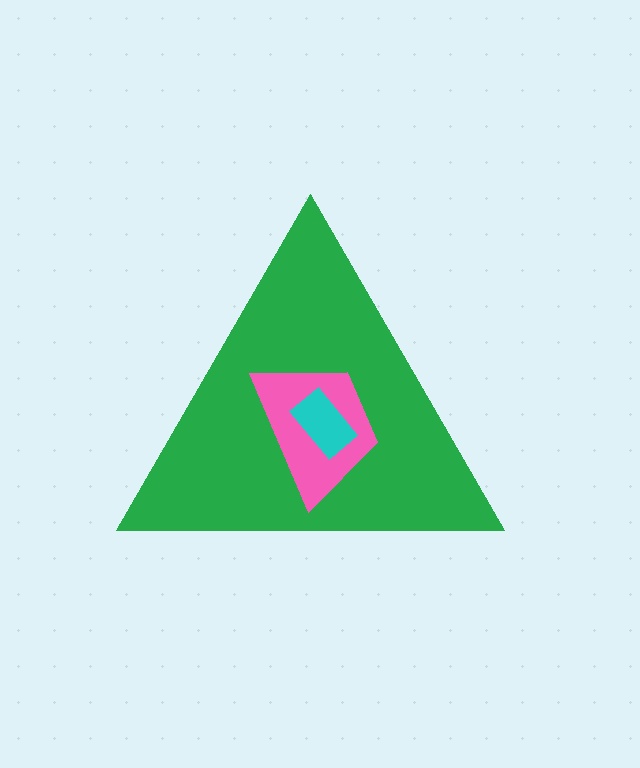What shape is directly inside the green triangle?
The pink trapezoid.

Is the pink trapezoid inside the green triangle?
Yes.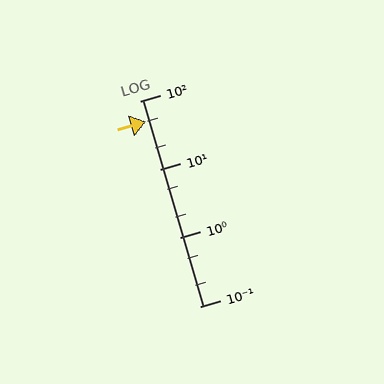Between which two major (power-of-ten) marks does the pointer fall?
The pointer is between 10 and 100.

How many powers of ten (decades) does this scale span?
The scale spans 3 decades, from 0.1 to 100.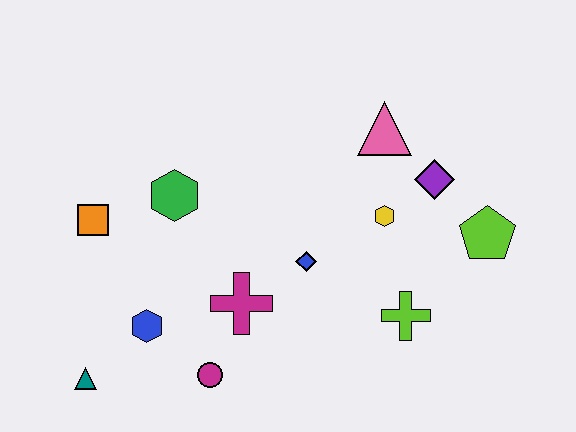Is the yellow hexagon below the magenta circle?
No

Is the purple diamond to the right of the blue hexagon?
Yes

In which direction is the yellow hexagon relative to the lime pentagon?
The yellow hexagon is to the left of the lime pentagon.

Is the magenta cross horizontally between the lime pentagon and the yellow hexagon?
No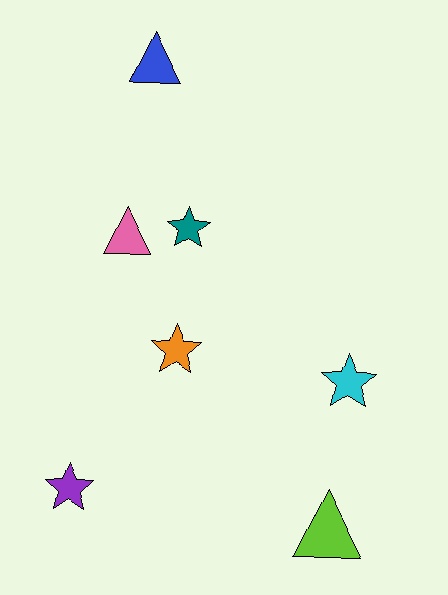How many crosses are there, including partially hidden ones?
There are no crosses.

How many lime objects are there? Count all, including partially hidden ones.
There is 1 lime object.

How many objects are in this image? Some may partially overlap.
There are 7 objects.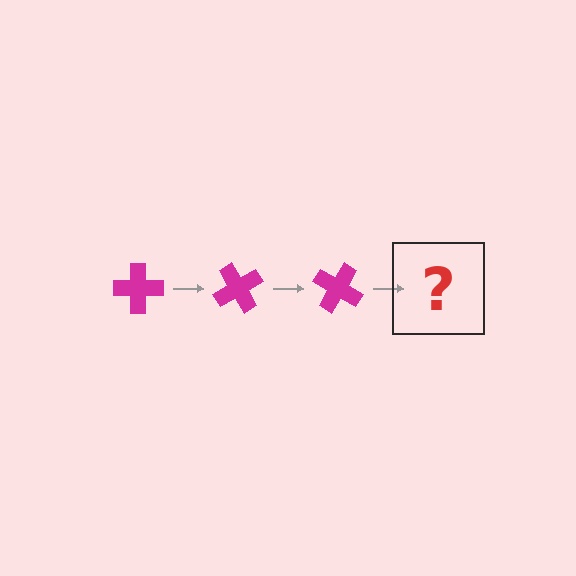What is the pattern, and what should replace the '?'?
The pattern is that the cross rotates 60 degrees each step. The '?' should be a magenta cross rotated 180 degrees.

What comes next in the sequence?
The next element should be a magenta cross rotated 180 degrees.